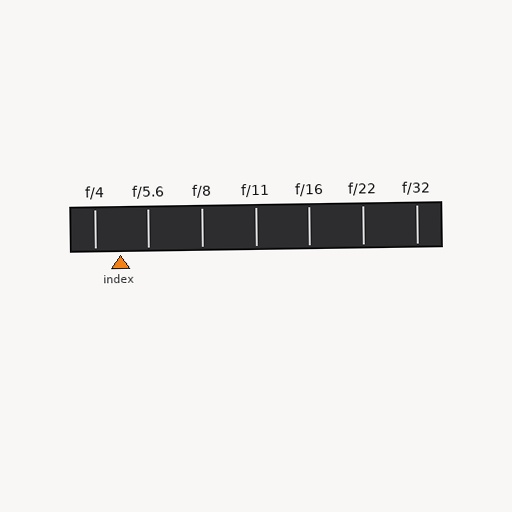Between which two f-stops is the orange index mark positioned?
The index mark is between f/4 and f/5.6.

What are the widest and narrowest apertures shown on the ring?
The widest aperture shown is f/4 and the narrowest is f/32.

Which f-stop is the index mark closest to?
The index mark is closest to f/4.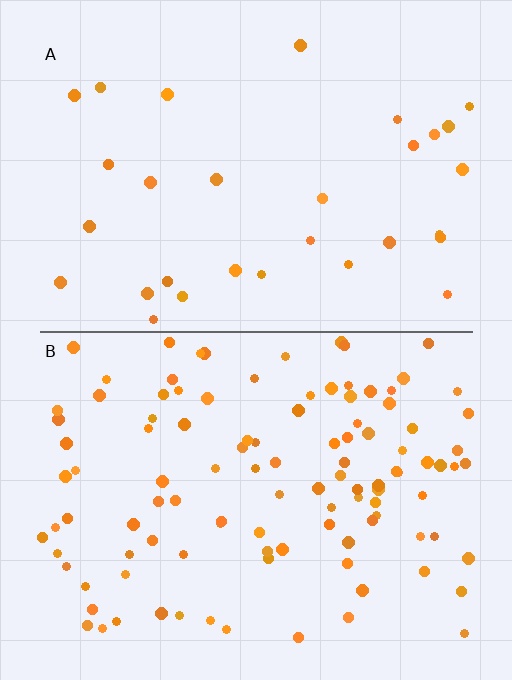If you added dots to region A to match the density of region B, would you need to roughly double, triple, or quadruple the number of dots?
Approximately quadruple.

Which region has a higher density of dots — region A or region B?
B (the bottom).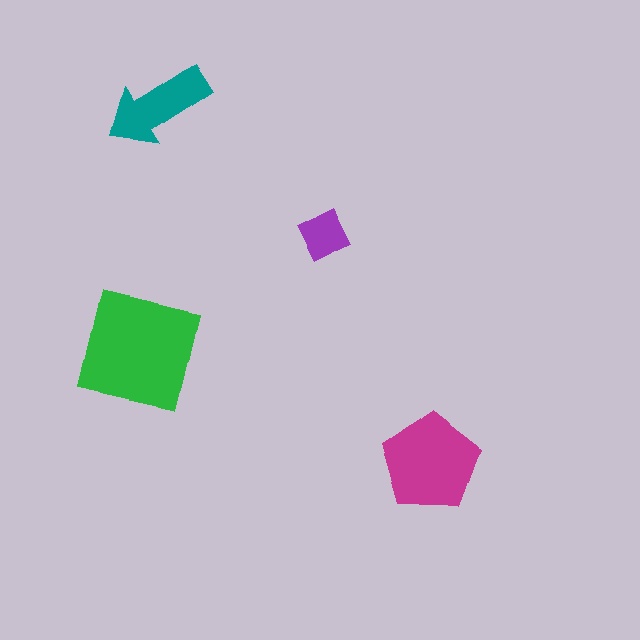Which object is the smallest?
The purple diamond.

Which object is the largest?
The green square.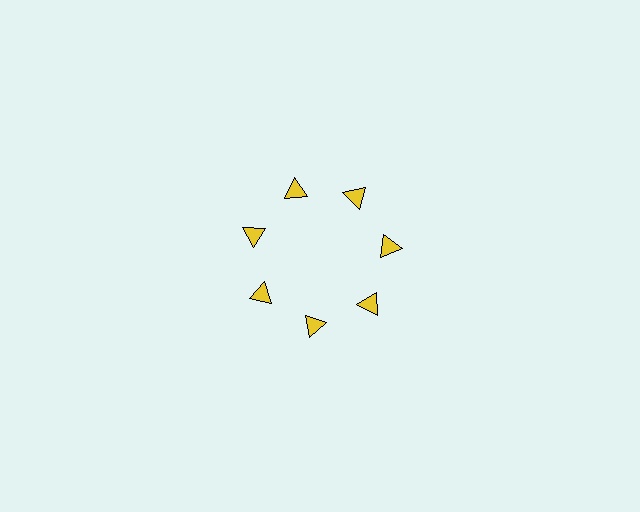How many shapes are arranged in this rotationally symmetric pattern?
There are 7 shapes, arranged in 7 groups of 1.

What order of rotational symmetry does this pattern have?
This pattern has 7-fold rotational symmetry.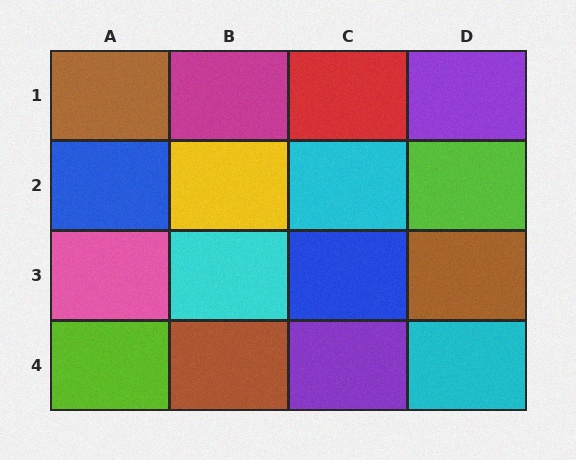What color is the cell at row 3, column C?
Blue.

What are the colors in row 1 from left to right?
Brown, magenta, red, purple.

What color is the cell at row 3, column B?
Cyan.